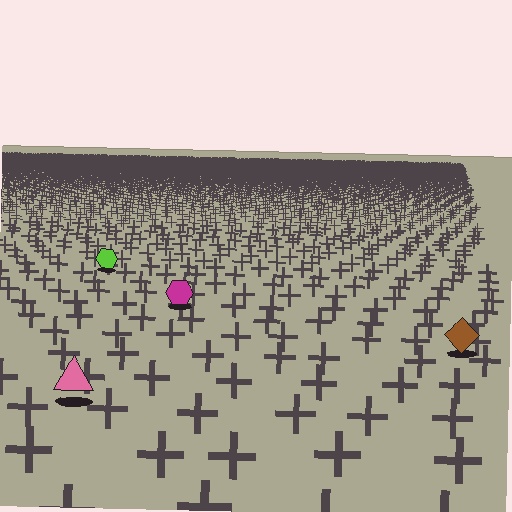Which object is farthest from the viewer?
The lime hexagon is farthest from the viewer. It appears smaller and the ground texture around it is denser.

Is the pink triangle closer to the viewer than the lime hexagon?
Yes. The pink triangle is closer — you can tell from the texture gradient: the ground texture is coarser near it.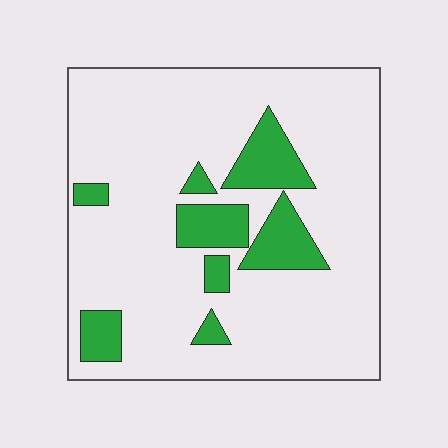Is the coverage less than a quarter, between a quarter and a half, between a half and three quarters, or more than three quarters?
Less than a quarter.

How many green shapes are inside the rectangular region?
8.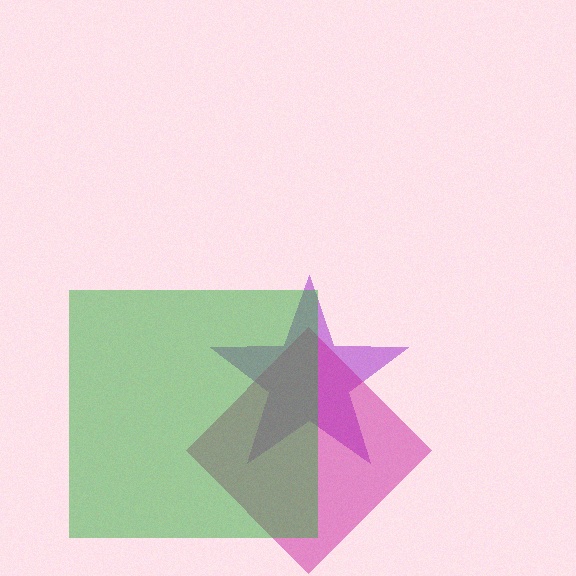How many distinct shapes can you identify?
There are 3 distinct shapes: a purple star, a magenta diamond, a green square.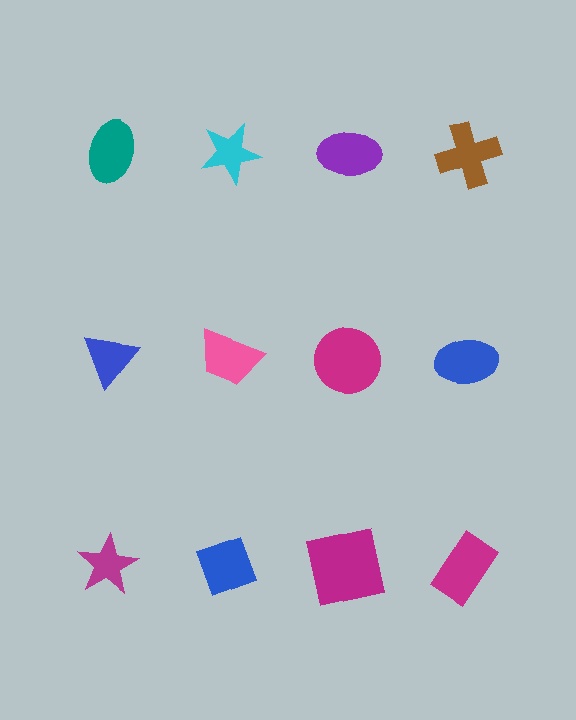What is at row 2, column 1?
A blue triangle.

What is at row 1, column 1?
A teal ellipse.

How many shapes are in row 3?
4 shapes.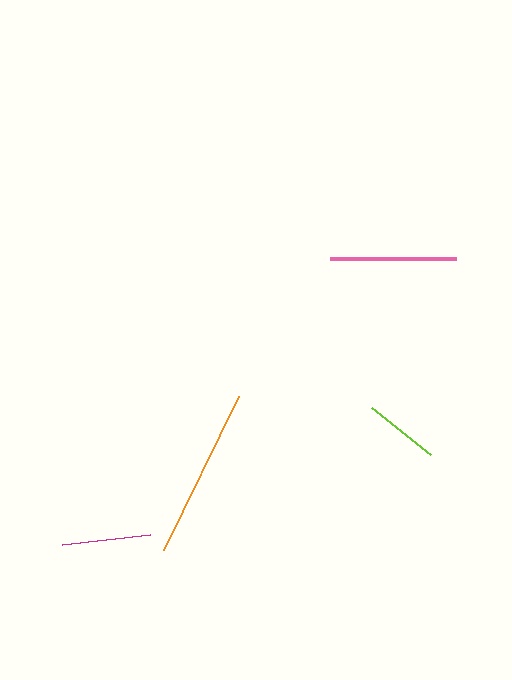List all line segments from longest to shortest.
From longest to shortest: orange, pink, magenta, lime.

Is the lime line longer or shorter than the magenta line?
The magenta line is longer than the lime line.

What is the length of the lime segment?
The lime segment is approximately 77 pixels long.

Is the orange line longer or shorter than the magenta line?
The orange line is longer than the magenta line.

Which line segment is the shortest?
The lime line is the shortest at approximately 77 pixels.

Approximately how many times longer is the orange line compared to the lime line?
The orange line is approximately 2.2 times the length of the lime line.